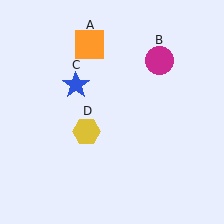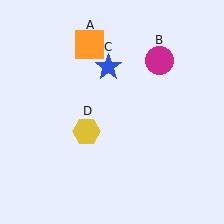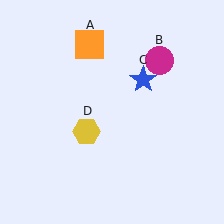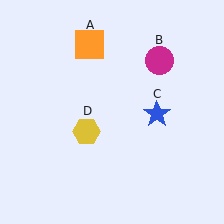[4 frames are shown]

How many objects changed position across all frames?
1 object changed position: blue star (object C).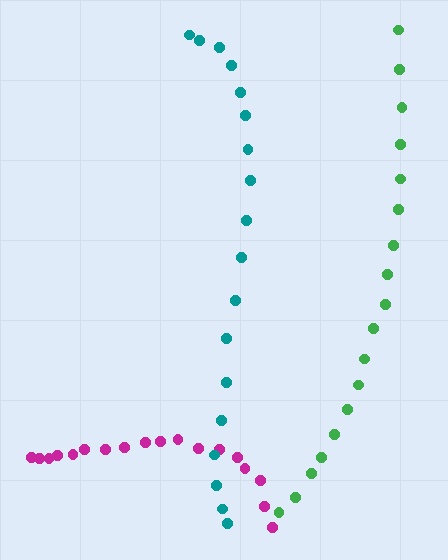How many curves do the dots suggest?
There are 3 distinct paths.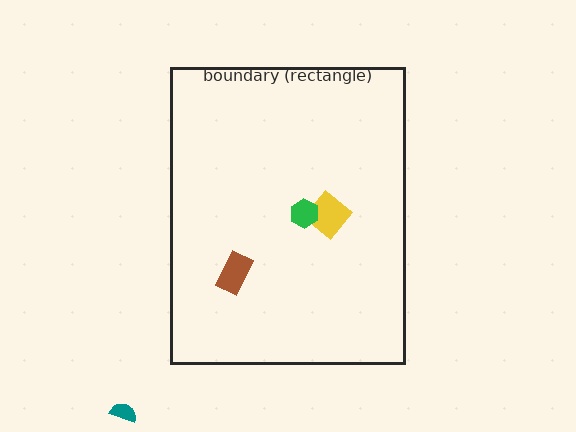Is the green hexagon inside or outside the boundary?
Inside.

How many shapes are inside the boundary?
3 inside, 1 outside.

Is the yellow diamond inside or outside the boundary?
Inside.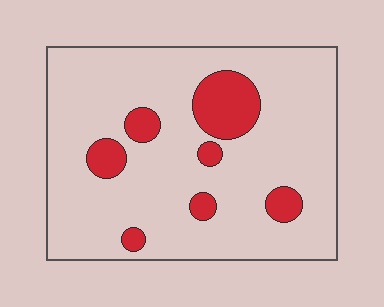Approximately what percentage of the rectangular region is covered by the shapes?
Approximately 15%.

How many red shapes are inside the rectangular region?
7.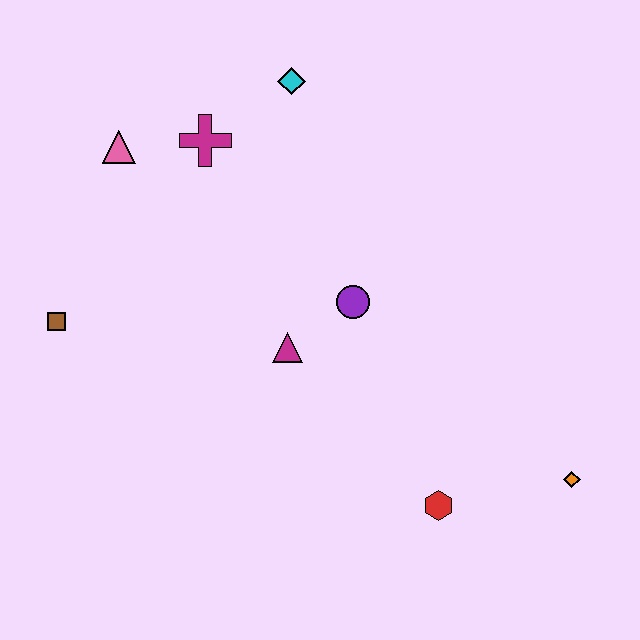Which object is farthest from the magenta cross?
The orange diamond is farthest from the magenta cross.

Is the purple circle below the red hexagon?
No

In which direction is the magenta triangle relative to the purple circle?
The magenta triangle is to the left of the purple circle.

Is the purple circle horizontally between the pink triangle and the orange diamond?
Yes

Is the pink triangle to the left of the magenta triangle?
Yes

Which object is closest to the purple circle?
The magenta triangle is closest to the purple circle.